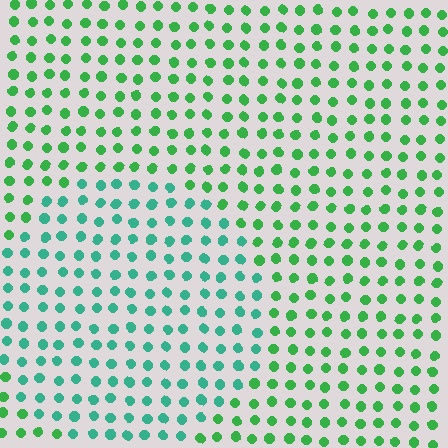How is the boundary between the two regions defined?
The boundary is defined purely by a slight shift in hue (about 34 degrees). Spacing, size, and orientation are identical on both sides.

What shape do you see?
I see a circle.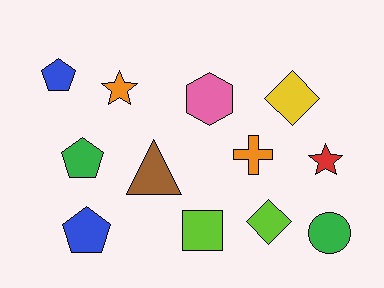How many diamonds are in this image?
There are 2 diamonds.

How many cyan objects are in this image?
There are no cyan objects.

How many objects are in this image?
There are 12 objects.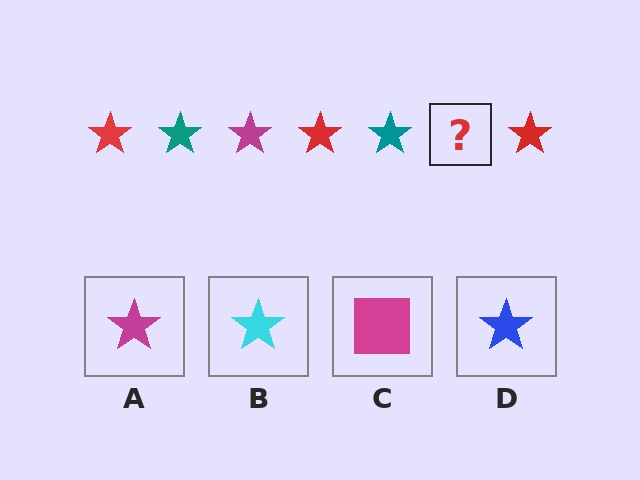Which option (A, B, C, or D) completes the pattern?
A.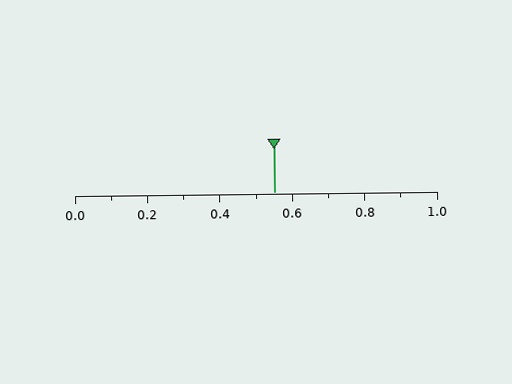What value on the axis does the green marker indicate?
The marker indicates approximately 0.55.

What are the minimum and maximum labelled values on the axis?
The axis runs from 0.0 to 1.0.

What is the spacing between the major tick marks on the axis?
The major ticks are spaced 0.2 apart.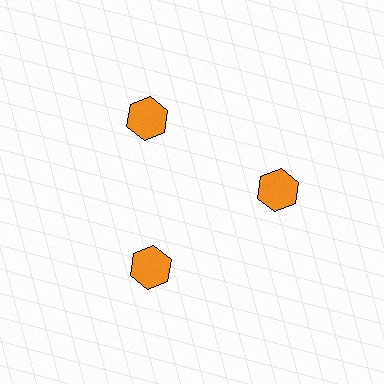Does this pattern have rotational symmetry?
Yes, this pattern has 3-fold rotational symmetry. It looks the same after rotating 120 degrees around the center.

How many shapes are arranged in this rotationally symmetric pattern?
There are 3 shapes, arranged in 3 groups of 1.